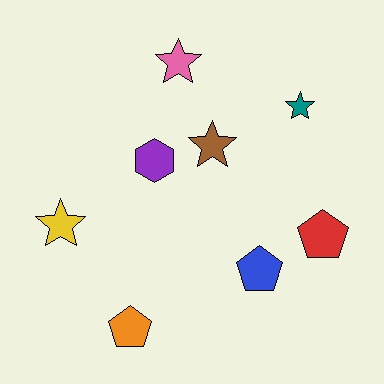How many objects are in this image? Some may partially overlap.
There are 8 objects.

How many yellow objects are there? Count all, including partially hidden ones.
There is 1 yellow object.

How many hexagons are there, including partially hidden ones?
There is 1 hexagon.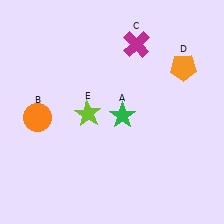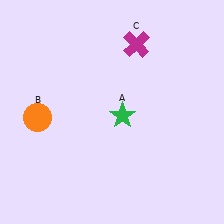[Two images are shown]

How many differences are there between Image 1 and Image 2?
There are 2 differences between the two images.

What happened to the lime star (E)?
The lime star (E) was removed in Image 2. It was in the bottom-left area of Image 1.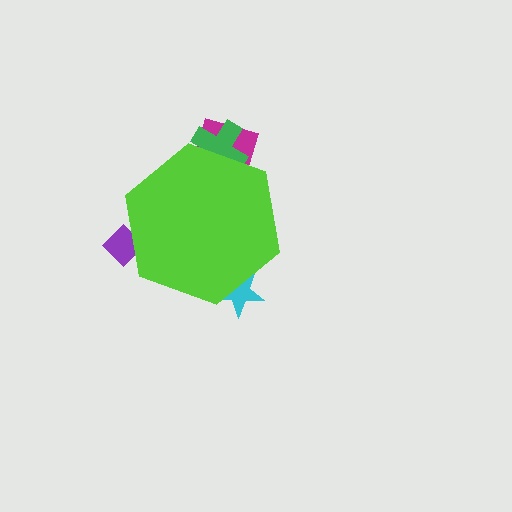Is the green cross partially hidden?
Yes, the green cross is partially hidden behind the lime hexagon.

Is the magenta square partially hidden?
Yes, the magenta square is partially hidden behind the lime hexagon.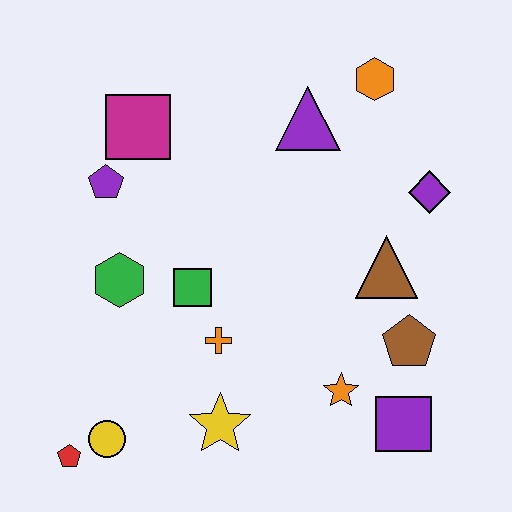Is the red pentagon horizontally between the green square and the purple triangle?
No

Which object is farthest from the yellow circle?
The orange hexagon is farthest from the yellow circle.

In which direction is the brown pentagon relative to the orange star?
The brown pentagon is to the right of the orange star.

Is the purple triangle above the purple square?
Yes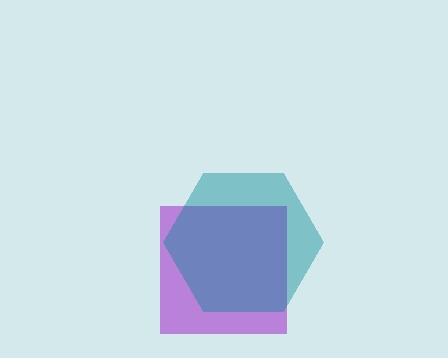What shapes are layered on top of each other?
The layered shapes are: a purple square, a teal hexagon.